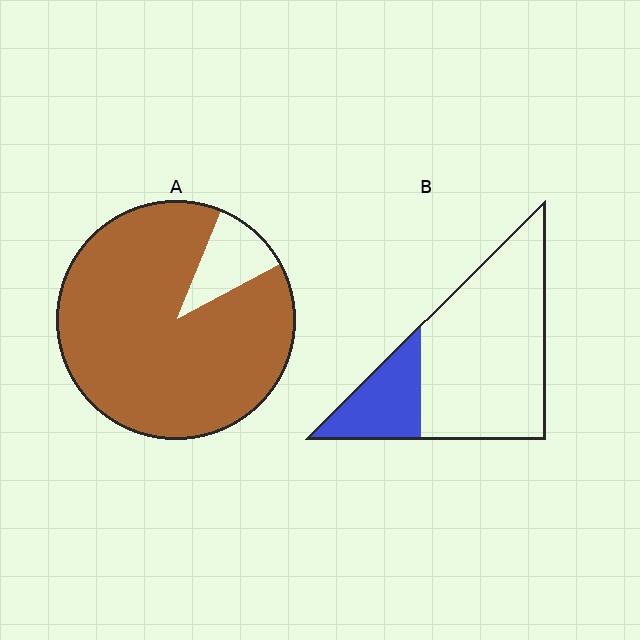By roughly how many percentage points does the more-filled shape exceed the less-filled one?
By roughly 65 percentage points (A over B).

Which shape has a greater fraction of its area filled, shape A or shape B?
Shape A.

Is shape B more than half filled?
No.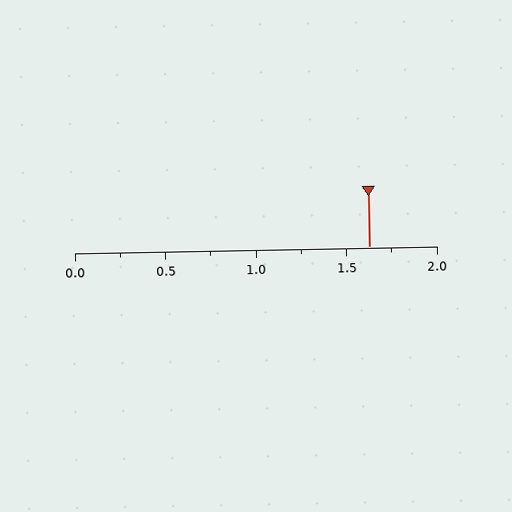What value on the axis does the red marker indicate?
The marker indicates approximately 1.62.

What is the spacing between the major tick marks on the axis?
The major ticks are spaced 0.5 apart.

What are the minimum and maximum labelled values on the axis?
The axis runs from 0.0 to 2.0.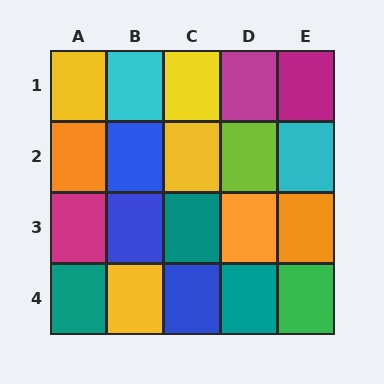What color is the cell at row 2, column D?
Lime.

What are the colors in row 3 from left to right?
Magenta, blue, teal, orange, orange.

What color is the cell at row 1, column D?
Magenta.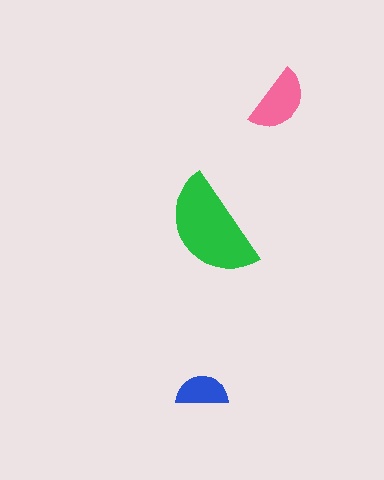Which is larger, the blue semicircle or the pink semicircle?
The pink one.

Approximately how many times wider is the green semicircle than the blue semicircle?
About 2 times wider.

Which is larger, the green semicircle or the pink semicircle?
The green one.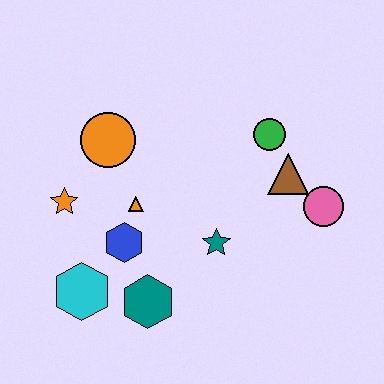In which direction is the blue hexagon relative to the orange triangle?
The blue hexagon is below the orange triangle.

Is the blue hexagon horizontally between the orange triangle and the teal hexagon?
No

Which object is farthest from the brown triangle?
The cyan hexagon is farthest from the brown triangle.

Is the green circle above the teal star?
Yes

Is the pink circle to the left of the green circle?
No